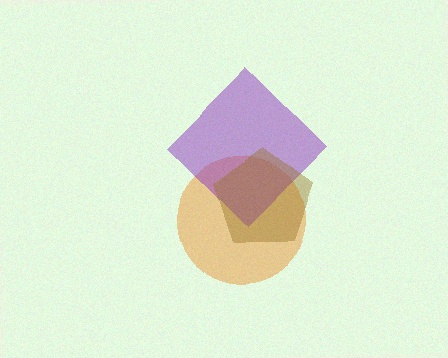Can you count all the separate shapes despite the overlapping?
Yes, there are 3 separate shapes.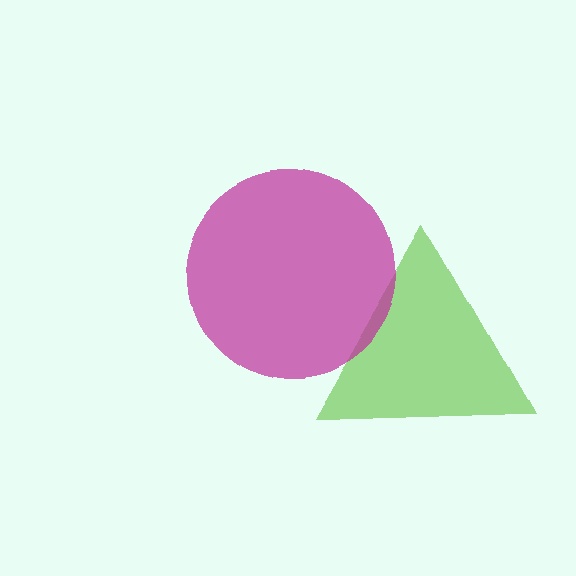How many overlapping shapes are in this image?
There are 2 overlapping shapes in the image.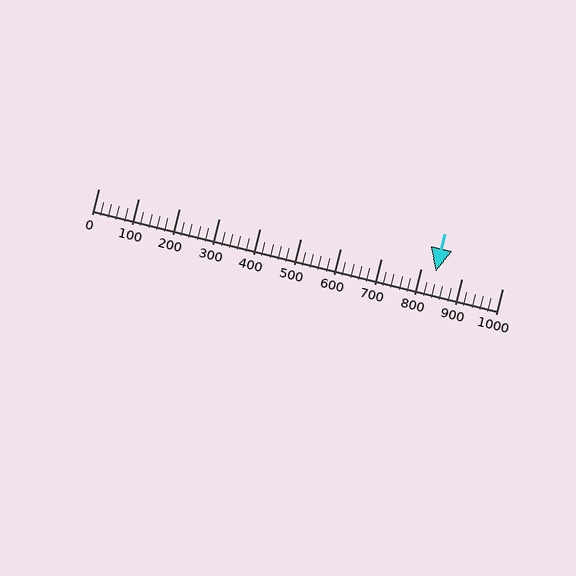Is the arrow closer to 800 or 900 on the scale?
The arrow is closer to 800.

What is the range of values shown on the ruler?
The ruler shows values from 0 to 1000.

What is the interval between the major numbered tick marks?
The major tick marks are spaced 100 units apart.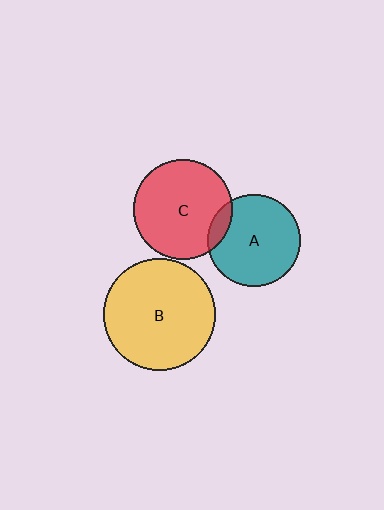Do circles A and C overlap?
Yes.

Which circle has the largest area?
Circle B (yellow).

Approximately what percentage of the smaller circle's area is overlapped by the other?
Approximately 10%.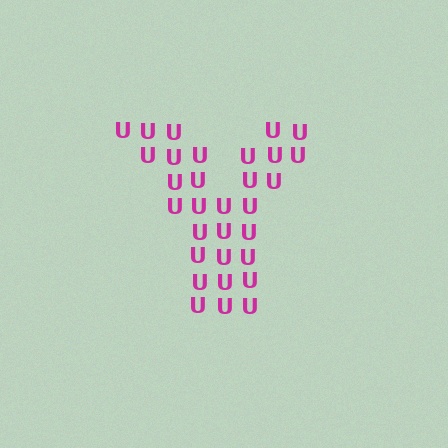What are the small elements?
The small elements are letter U's.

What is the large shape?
The large shape is the letter Y.